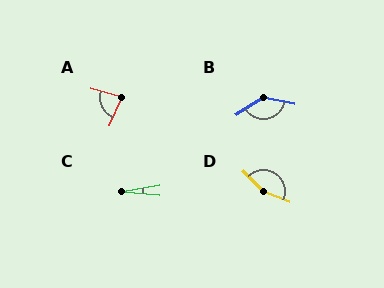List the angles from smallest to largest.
C (15°), A (82°), B (135°), D (157°).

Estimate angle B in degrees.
Approximately 135 degrees.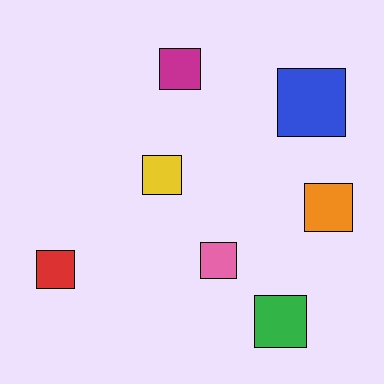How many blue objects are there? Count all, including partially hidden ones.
There is 1 blue object.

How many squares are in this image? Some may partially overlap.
There are 7 squares.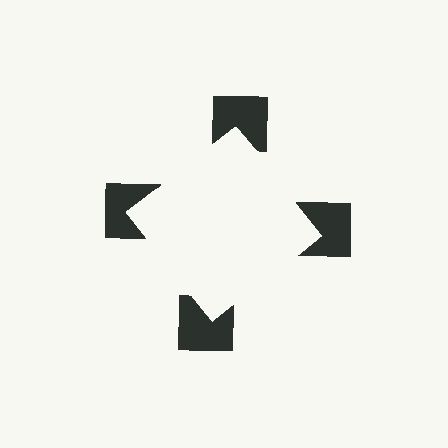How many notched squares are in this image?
There are 4 — one at each vertex of the illusory square.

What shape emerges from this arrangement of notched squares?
An illusory square — its edges are inferred from the aligned wedge cuts in the notched squares, not physically drawn.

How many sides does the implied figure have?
4 sides.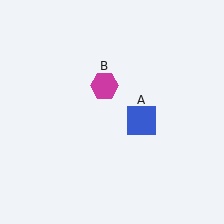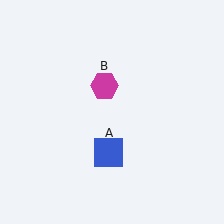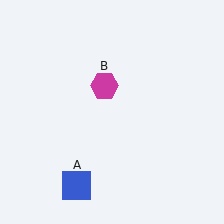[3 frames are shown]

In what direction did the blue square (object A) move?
The blue square (object A) moved down and to the left.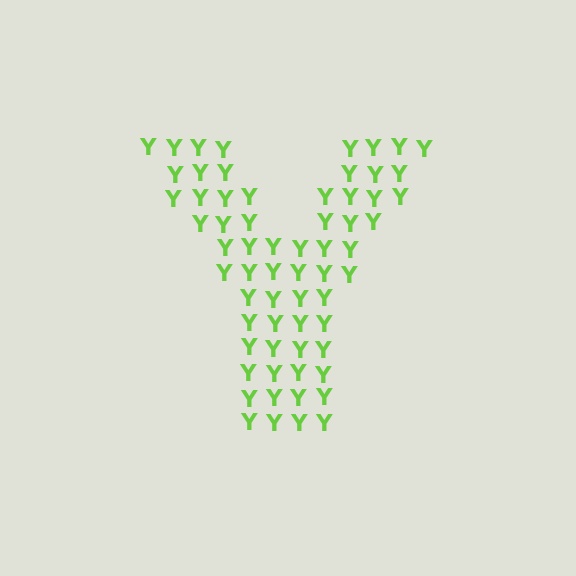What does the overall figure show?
The overall figure shows the letter Y.